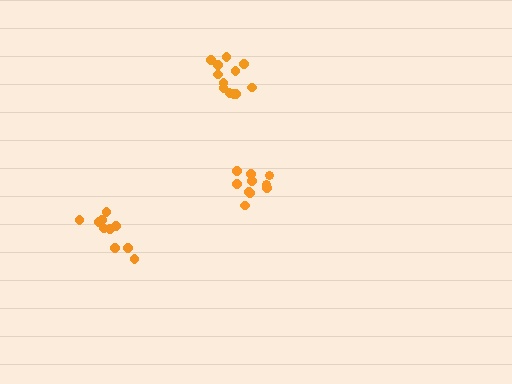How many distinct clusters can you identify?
There are 3 distinct clusters.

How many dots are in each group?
Group 1: 10 dots, Group 2: 12 dots, Group 3: 10 dots (32 total).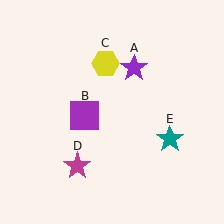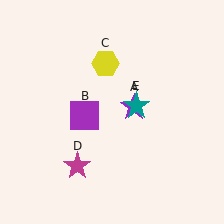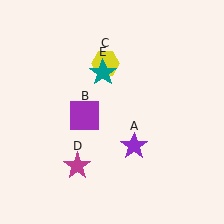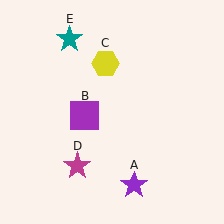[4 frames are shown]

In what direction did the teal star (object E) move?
The teal star (object E) moved up and to the left.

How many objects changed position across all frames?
2 objects changed position: purple star (object A), teal star (object E).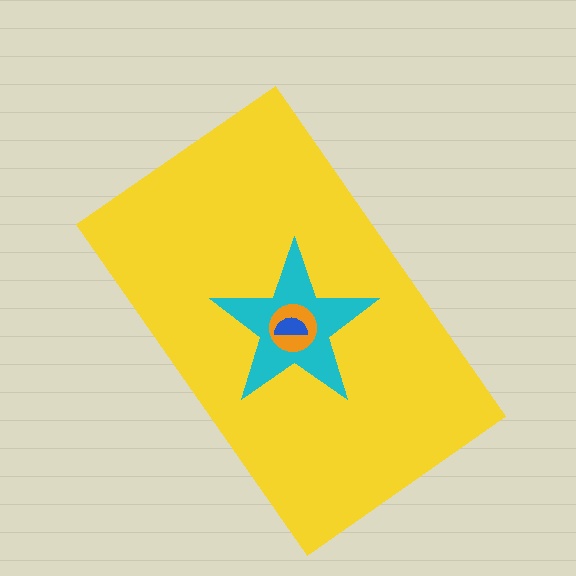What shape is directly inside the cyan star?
The orange circle.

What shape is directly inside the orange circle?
The blue semicircle.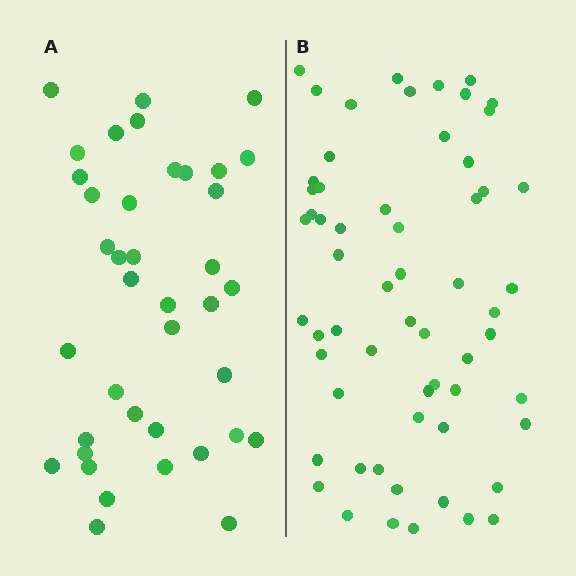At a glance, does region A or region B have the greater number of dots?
Region B (the right region) has more dots.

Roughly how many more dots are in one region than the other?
Region B has approximately 20 more dots than region A.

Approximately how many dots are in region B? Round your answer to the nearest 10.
About 60 dots.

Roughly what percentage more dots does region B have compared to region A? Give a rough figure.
About 55% more.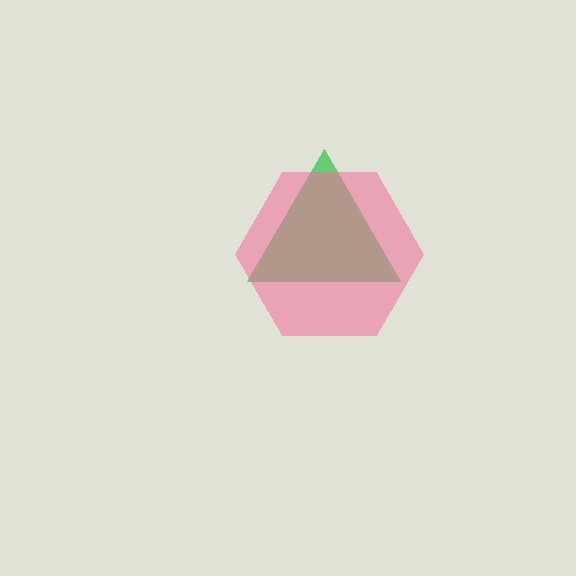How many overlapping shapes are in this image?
There are 2 overlapping shapes in the image.